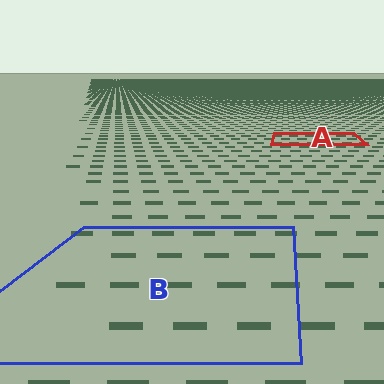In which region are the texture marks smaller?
The texture marks are smaller in region A, because it is farther away.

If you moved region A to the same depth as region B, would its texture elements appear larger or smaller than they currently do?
They would appear larger. At a closer depth, the same texture elements are projected at a bigger on-screen size.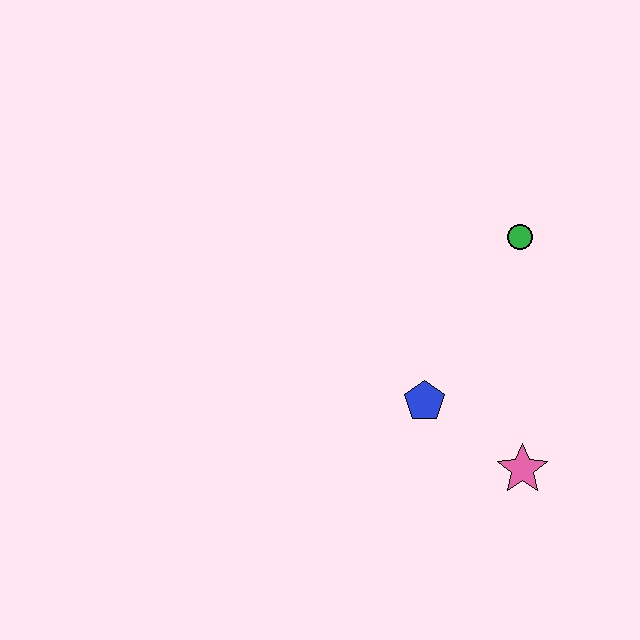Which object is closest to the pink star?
The blue pentagon is closest to the pink star.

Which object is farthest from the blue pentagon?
The green circle is farthest from the blue pentagon.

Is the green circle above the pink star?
Yes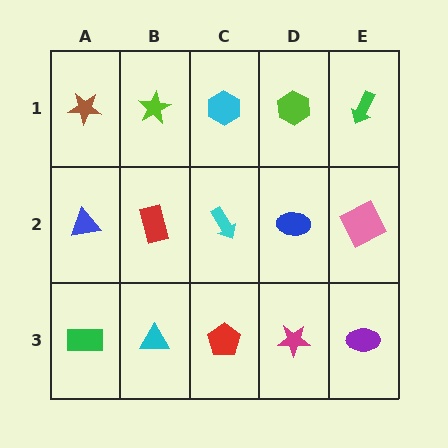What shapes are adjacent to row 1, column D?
A blue ellipse (row 2, column D), a cyan hexagon (row 1, column C), a green arrow (row 1, column E).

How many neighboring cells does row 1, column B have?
3.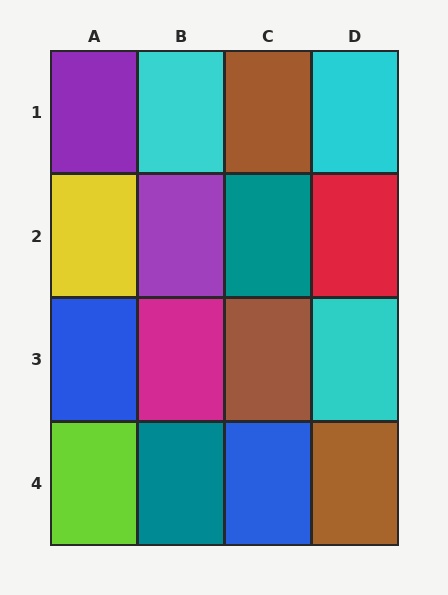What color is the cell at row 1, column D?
Cyan.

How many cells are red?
1 cell is red.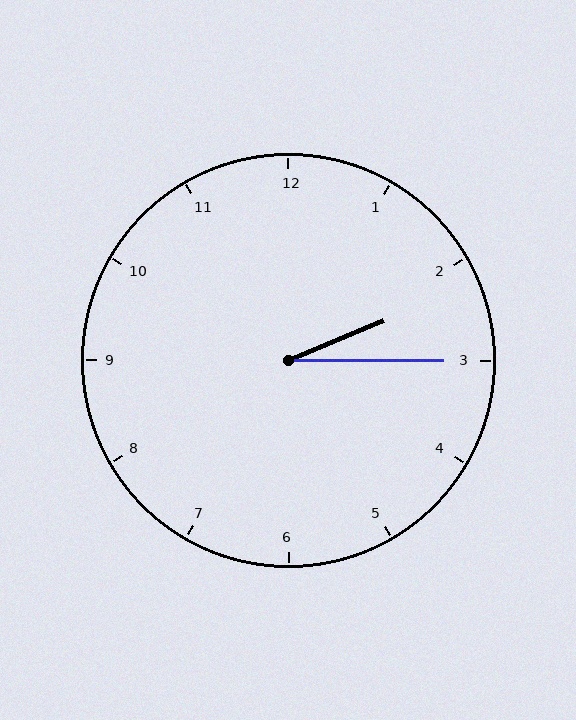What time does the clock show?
2:15.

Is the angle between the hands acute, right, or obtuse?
It is acute.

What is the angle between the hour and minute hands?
Approximately 22 degrees.